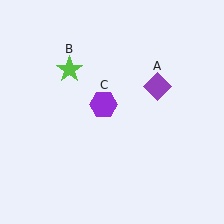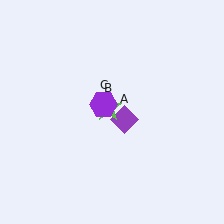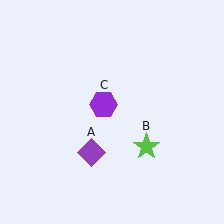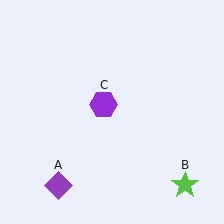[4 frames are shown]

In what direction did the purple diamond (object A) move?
The purple diamond (object A) moved down and to the left.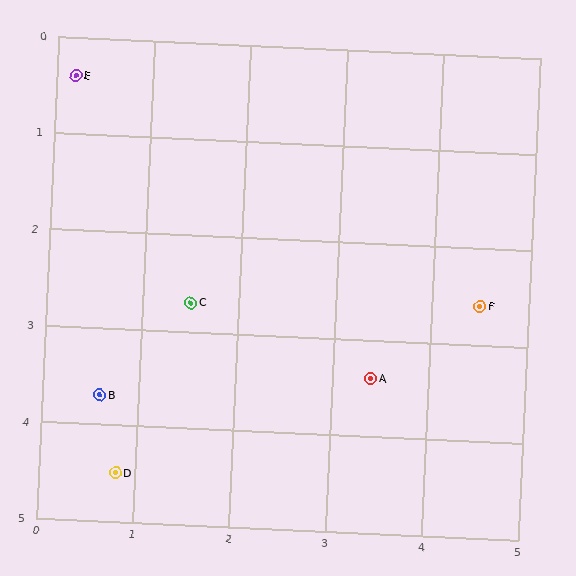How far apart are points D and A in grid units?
Points D and A are about 2.8 grid units apart.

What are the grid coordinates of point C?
Point C is at approximately (1.5, 2.7).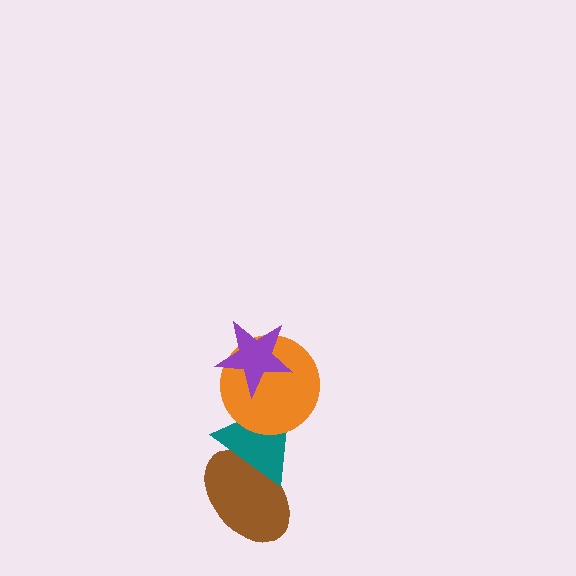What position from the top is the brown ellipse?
The brown ellipse is 4th from the top.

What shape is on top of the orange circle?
The purple star is on top of the orange circle.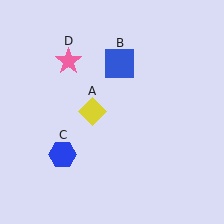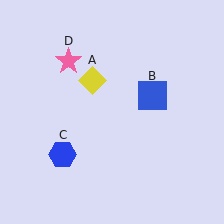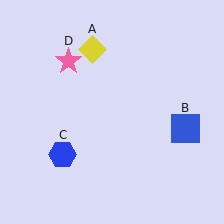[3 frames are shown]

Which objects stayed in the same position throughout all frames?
Blue hexagon (object C) and pink star (object D) remained stationary.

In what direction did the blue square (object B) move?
The blue square (object B) moved down and to the right.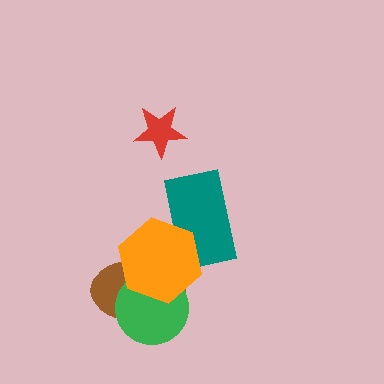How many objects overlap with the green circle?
2 objects overlap with the green circle.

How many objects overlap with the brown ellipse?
2 objects overlap with the brown ellipse.